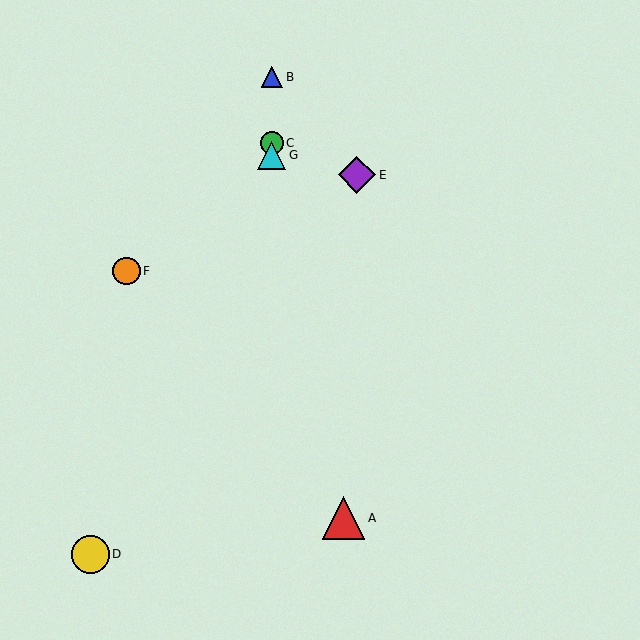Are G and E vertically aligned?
No, G is at x≈272 and E is at x≈357.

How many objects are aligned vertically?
3 objects (B, C, G) are aligned vertically.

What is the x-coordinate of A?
Object A is at x≈343.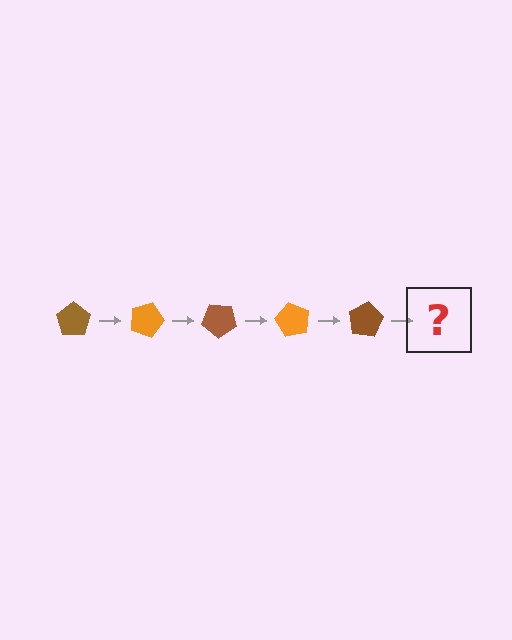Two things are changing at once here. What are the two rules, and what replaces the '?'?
The two rules are that it rotates 20 degrees each step and the color cycles through brown and orange. The '?' should be an orange pentagon, rotated 100 degrees from the start.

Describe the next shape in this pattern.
It should be an orange pentagon, rotated 100 degrees from the start.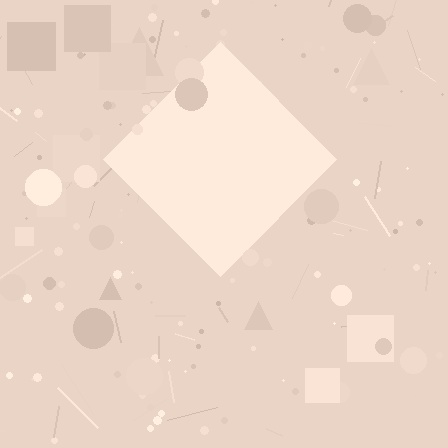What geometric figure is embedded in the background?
A diamond is embedded in the background.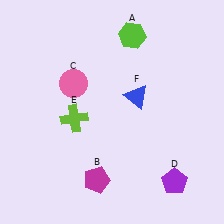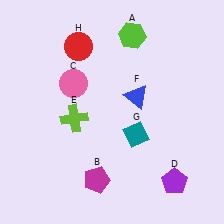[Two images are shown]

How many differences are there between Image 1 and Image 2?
There are 2 differences between the two images.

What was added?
A teal diamond (G), a red circle (H) were added in Image 2.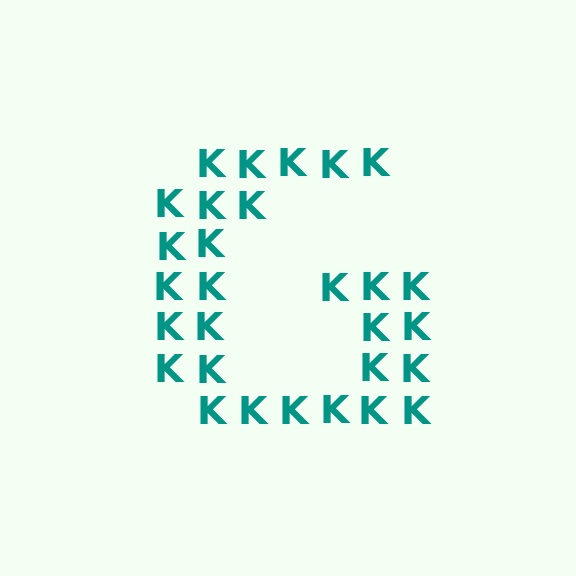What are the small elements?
The small elements are letter K's.